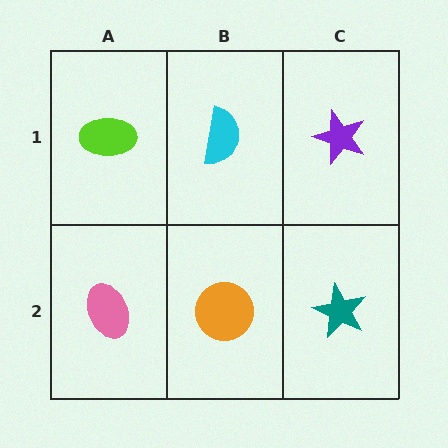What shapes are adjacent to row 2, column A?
A lime ellipse (row 1, column A), an orange circle (row 2, column B).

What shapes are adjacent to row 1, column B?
An orange circle (row 2, column B), a lime ellipse (row 1, column A), a purple star (row 1, column C).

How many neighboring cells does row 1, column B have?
3.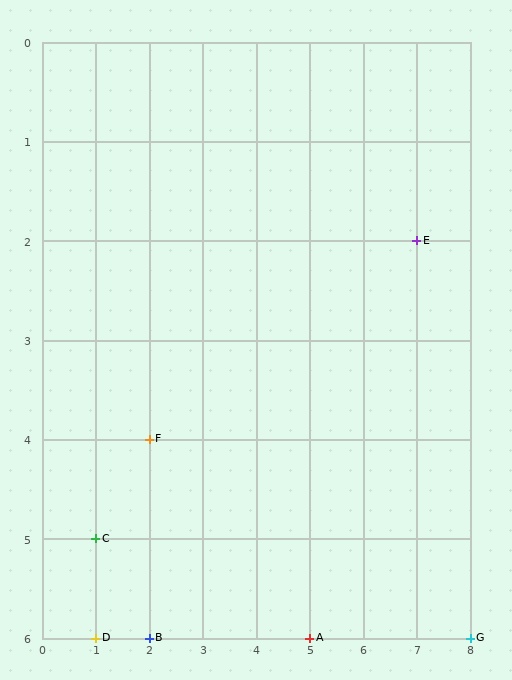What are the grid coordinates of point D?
Point D is at grid coordinates (1, 6).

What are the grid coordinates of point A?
Point A is at grid coordinates (5, 6).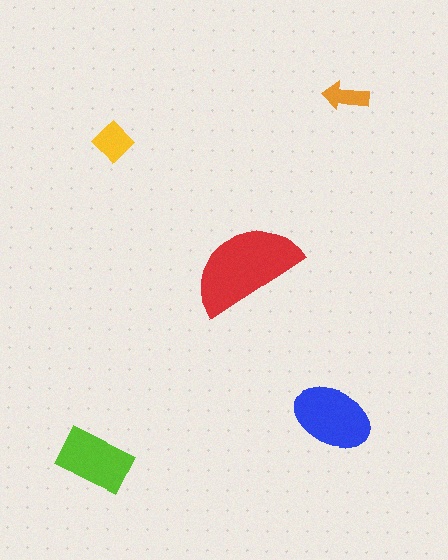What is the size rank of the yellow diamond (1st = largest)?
4th.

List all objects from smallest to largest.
The orange arrow, the yellow diamond, the lime rectangle, the blue ellipse, the red semicircle.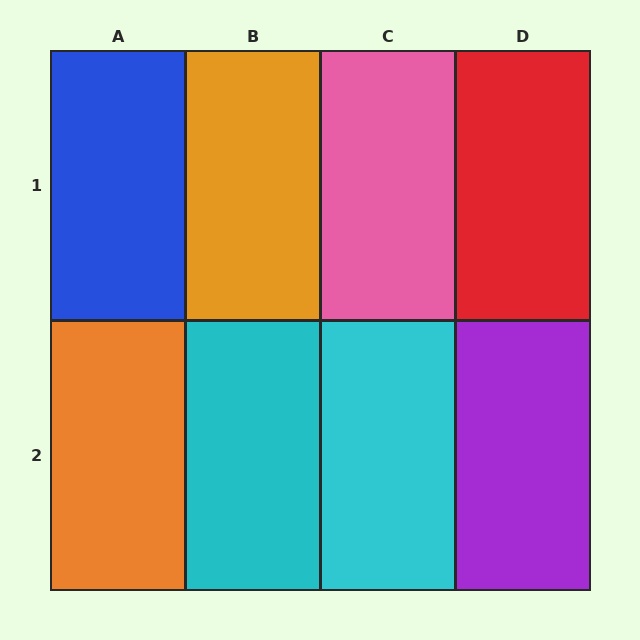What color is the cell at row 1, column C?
Pink.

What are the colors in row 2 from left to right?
Orange, cyan, cyan, purple.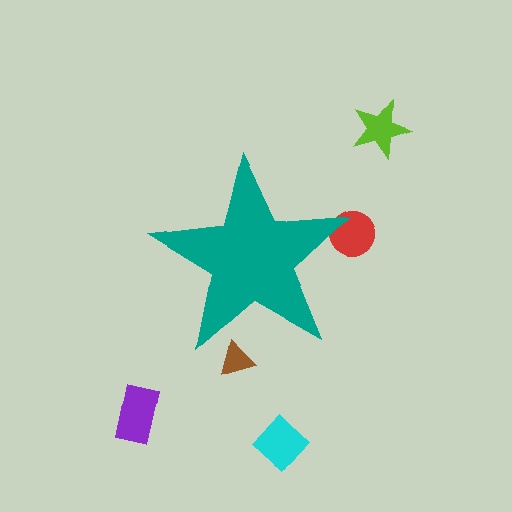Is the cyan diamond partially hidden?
No, the cyan diamond is fully visible.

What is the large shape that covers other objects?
A teal star.